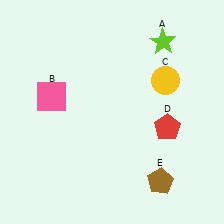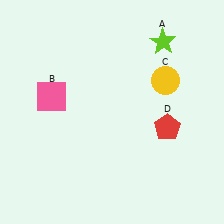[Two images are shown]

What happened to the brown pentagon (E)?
The brown pentagon (E) was removed in Image 2. It was in the bottom-right area of Image 1.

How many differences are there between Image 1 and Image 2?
There is 1 difference between the two images.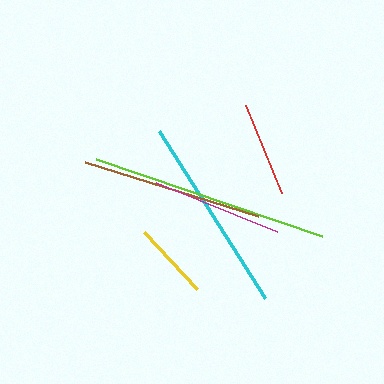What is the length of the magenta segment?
The magenta segment is approximately 131 pixels long.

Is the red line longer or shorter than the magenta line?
The magenta line is longer than the red line.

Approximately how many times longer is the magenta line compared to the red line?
The magenta line is approximately 1.4 times the length of the red line.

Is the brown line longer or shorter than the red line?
The brown line is longer than the red line.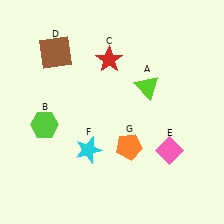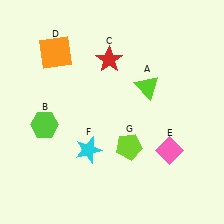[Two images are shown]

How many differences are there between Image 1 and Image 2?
There are 2 differences between the two images.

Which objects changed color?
D changed from brown to orange. G changed from orange to lime.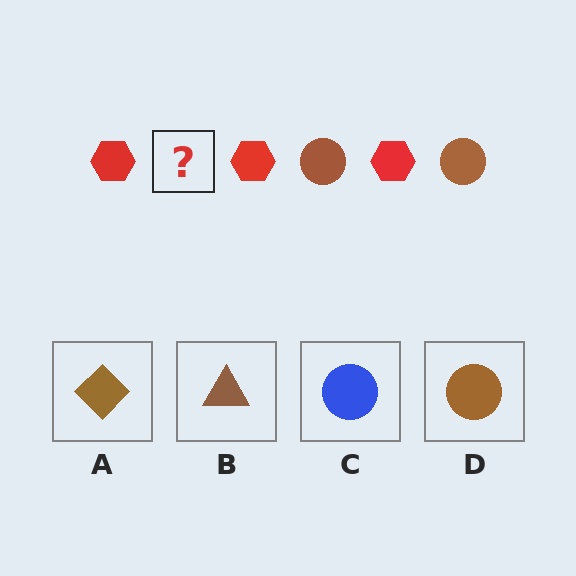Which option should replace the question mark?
Option D.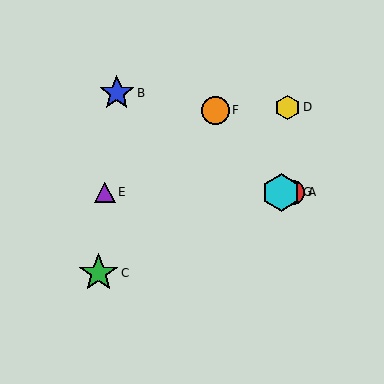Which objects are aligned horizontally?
Objects A, E, G are aligned horizontally.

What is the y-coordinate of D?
Object D is at y≈107.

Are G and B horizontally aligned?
No, G is at y≈192 and B is at y≈93.